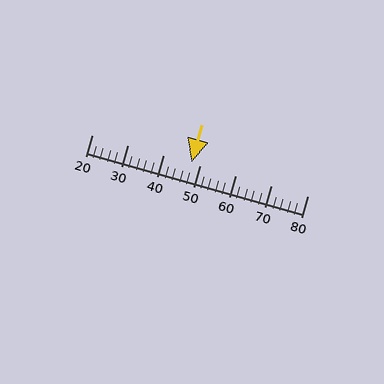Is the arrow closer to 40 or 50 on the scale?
The arrow is closer to 50.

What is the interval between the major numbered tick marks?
The major tick marks are spaced 10 units apart.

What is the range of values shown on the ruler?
The ruler shows values from 20 to 80.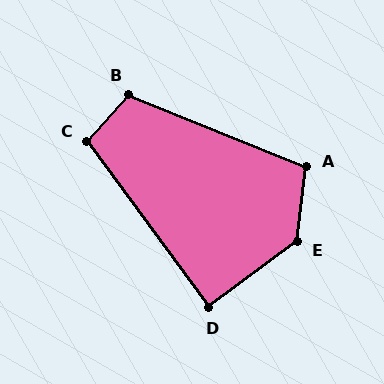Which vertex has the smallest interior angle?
D, at approximately 90 degrees.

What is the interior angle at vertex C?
Approximately 102 degrees (obtuse).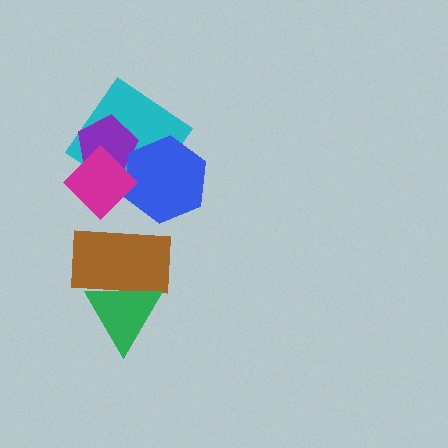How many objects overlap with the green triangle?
1 object overlaps with the green triangle.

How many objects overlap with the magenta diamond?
3 objects overlap with the magenta diamond.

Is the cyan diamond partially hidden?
Yes, it is partially covered by another shape.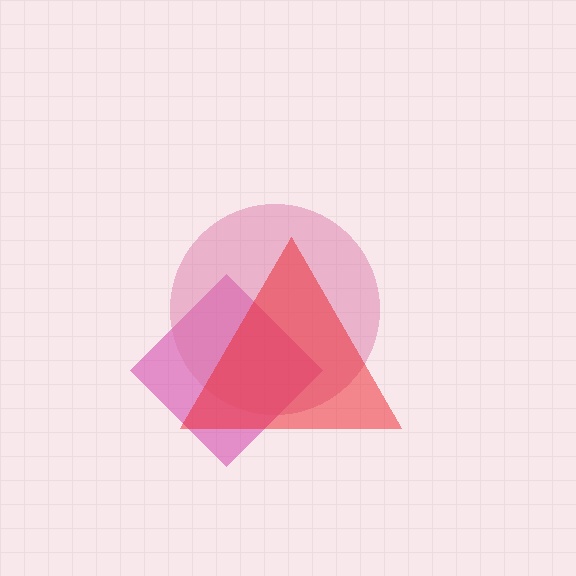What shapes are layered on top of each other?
The layered shapes are: a magenta diamond, a pink circle, a red triangle.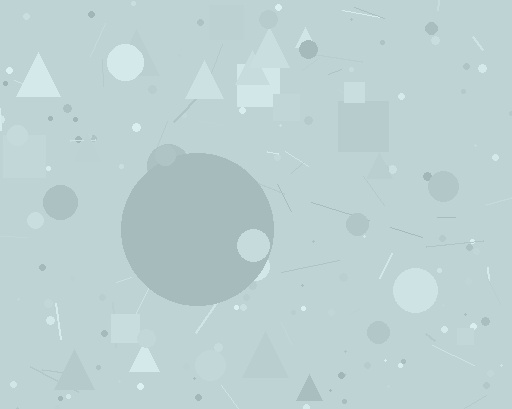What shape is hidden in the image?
A circle is hidden in the image.